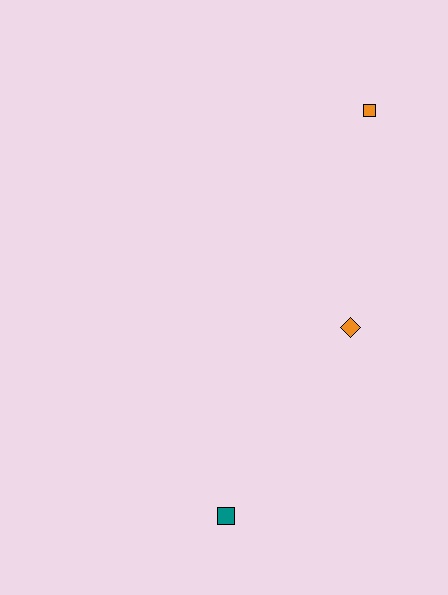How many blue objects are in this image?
There are no blue objects.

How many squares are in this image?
There are 2 squares.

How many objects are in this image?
There are 3 objects.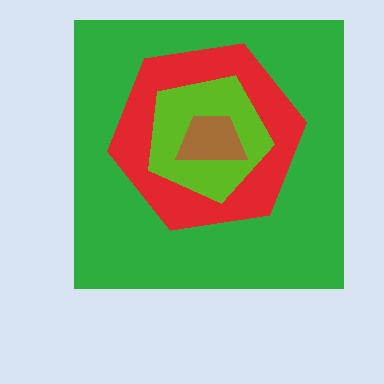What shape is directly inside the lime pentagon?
The brown trapezoid.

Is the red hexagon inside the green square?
Yes.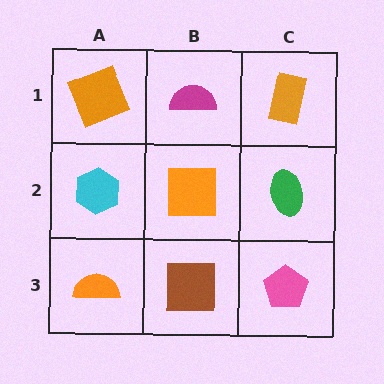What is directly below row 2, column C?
A pink pentagon.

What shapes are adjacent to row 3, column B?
An orange square (row 2, column B), an orange semicircle (row 3, column A), a pink pentagon (row 3, column C).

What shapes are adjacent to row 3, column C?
A green ellipse (row 2, column C), a brown square (row 3, column B).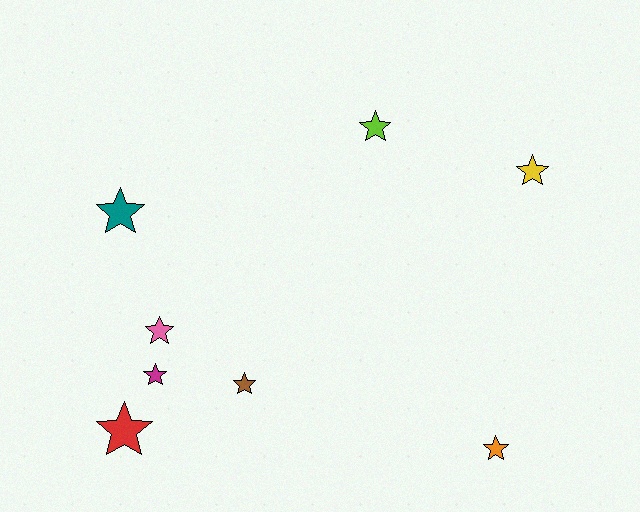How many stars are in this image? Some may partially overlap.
There are 8 stars.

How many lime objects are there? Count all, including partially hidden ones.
There is 1 lime object.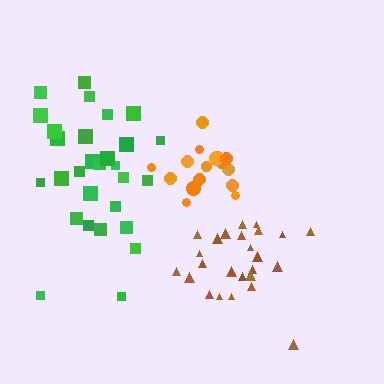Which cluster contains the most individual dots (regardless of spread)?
Green (29).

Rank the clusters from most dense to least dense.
orange, brown, green.